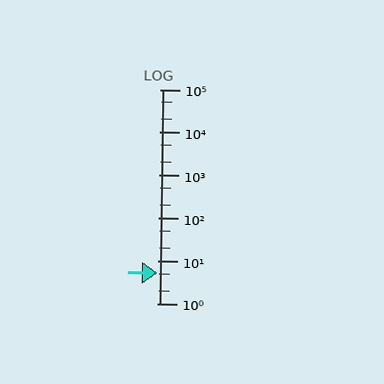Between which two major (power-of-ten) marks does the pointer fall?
The pointer is between 1 and 10.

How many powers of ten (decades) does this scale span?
The scale spans 5 decades, from 1 to 100000.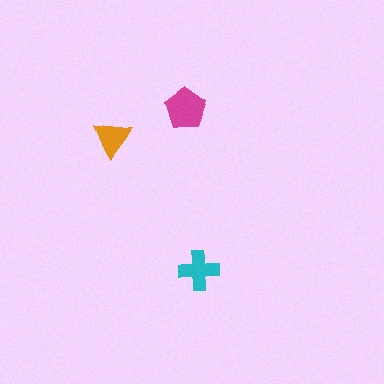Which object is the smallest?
The orange triangle.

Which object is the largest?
The magenta pentagon.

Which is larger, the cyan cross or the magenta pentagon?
The magenta pentagon.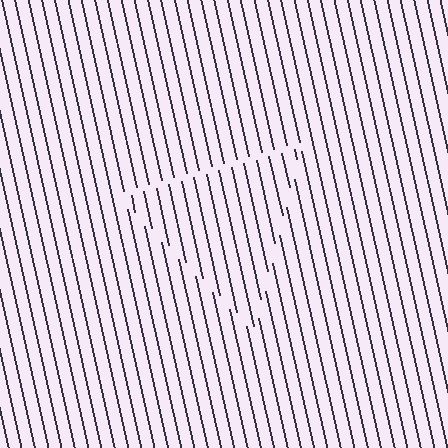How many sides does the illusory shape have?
3 sides — the line-ends trace a triangle.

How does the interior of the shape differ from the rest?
The interior of the shape contains the same grating, shifted by half a period — the contour is defined by the phase discontinuity where line-ends from the inner and outer gratings abut.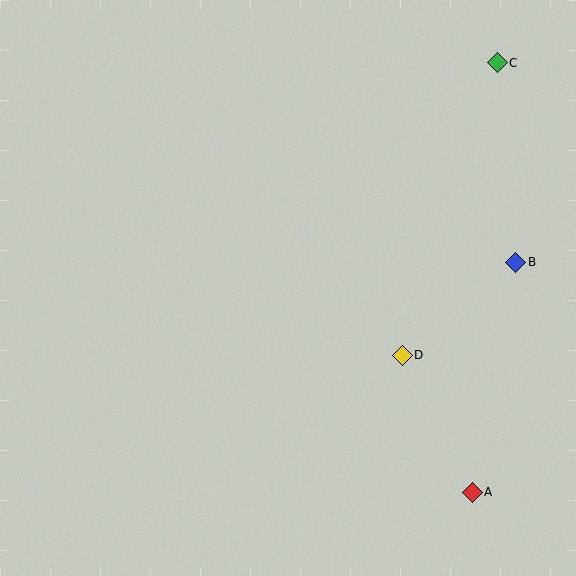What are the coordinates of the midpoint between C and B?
The midpoint between C and B is at (507, 163).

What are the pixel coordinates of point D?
Point D is at (402, 355).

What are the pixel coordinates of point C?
Point C is at (497, 63).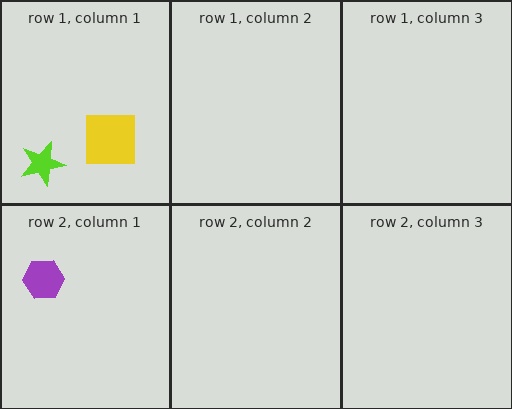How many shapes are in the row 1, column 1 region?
2.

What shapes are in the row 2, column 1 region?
The purple hexagon.